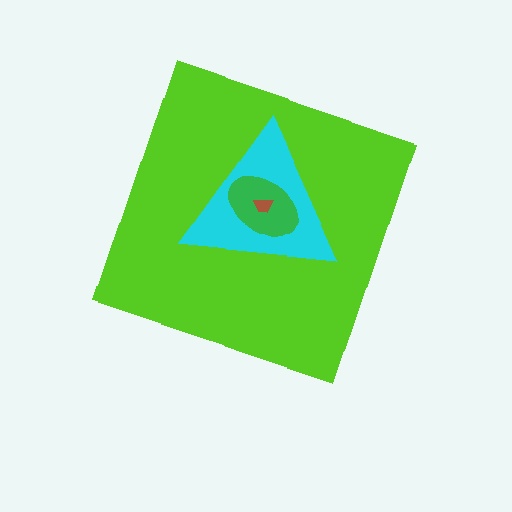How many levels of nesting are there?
4.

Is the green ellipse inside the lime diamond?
Yes.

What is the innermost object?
The brown trapezoid.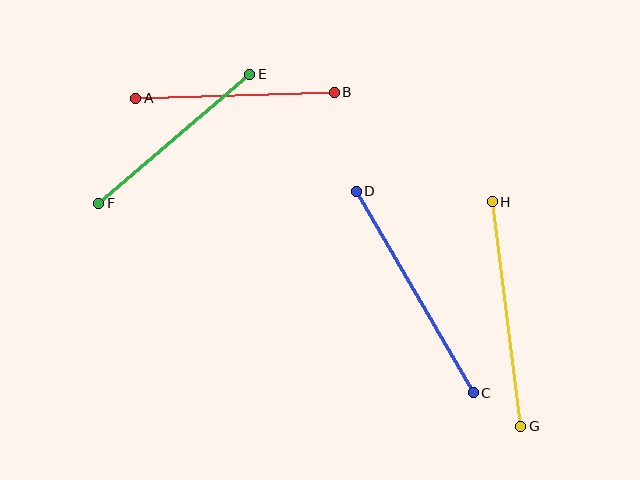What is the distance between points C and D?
The distance is approximately 233 pixels.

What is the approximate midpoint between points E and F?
The midpoint is at approximately (174, 139) pixels.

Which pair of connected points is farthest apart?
Points C and D are farthest apart.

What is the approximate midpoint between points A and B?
The midpoint is at approximately (235, 95) pixels.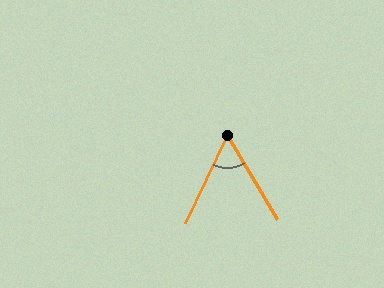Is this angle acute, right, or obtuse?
It is acute.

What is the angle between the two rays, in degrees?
Approximately 56 degrees.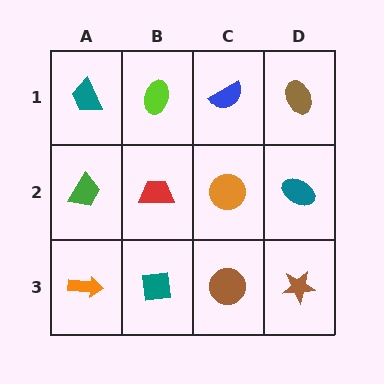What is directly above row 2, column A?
A teal trapezoid.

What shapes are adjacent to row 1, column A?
A green trapezoid (row 2, column A), a lime ellipse (row 1, column B).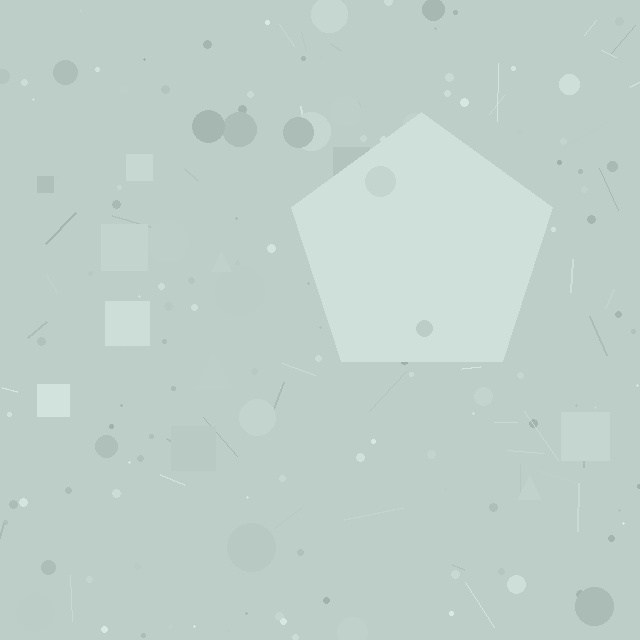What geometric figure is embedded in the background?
A pentagon is embedded in the background.